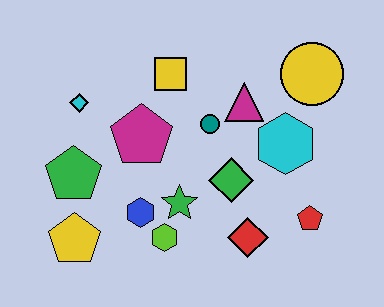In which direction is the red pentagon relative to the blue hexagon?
The red pentagon is to the right of the blue hexagon.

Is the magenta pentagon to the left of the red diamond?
Yes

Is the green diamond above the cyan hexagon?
No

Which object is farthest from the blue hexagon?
The yellow circle is farthest from the blue hexagon.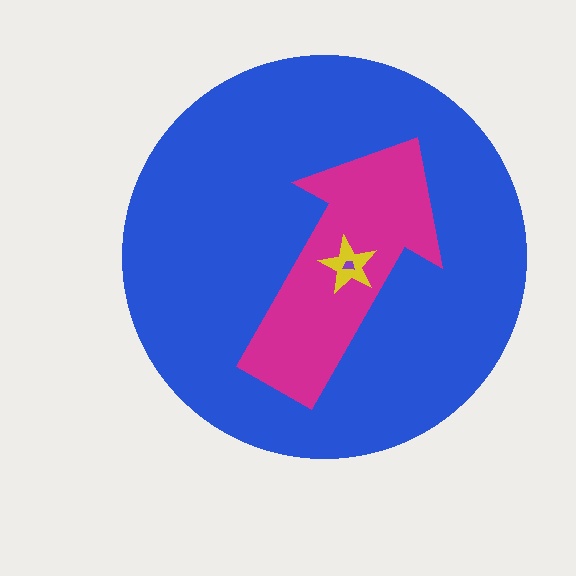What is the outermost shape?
The blue circle.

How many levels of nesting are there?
4.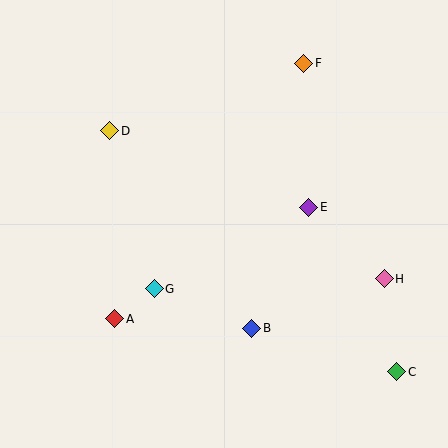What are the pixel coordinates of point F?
Point F is at (304, 63).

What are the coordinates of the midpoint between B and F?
The midpoint between B and F is at (278, 196).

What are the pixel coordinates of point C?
Point C is at (397, 372).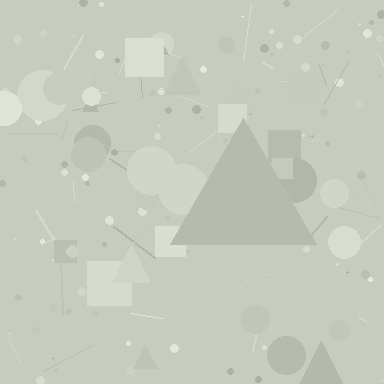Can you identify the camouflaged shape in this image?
The camouflaged shape is a triangle.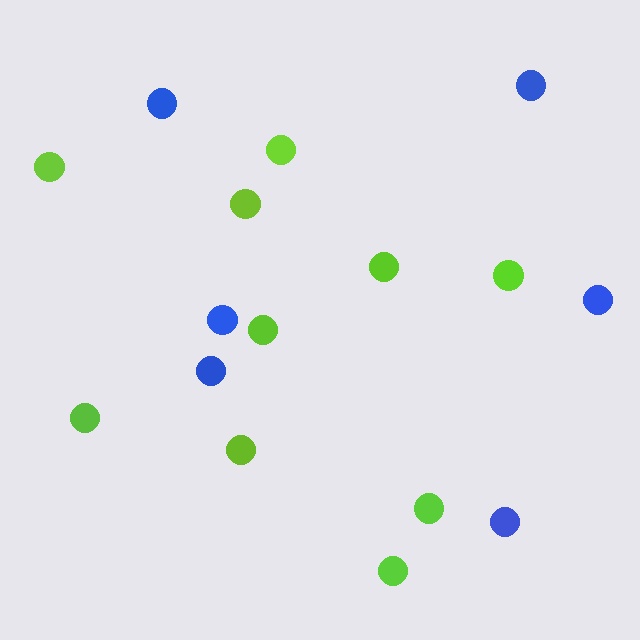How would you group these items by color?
There are 2 groups: one group of lime circles (10) and one group of blue circles (6).